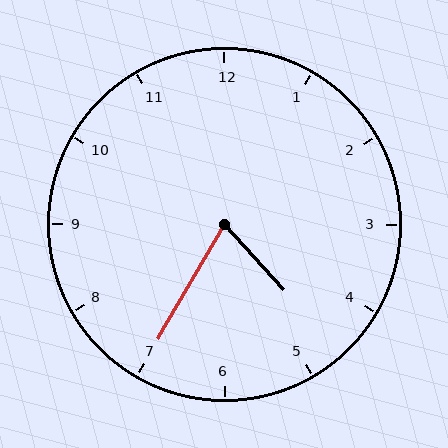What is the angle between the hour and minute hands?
Approximately 72 degrees.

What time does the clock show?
4:35.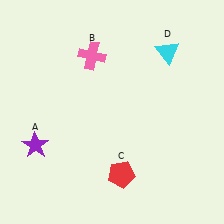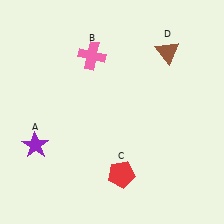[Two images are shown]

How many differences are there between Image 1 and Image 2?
There is 1 difference between the two images.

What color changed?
The triangle (D) changed from cyan in Image 1 to brown in Image 2.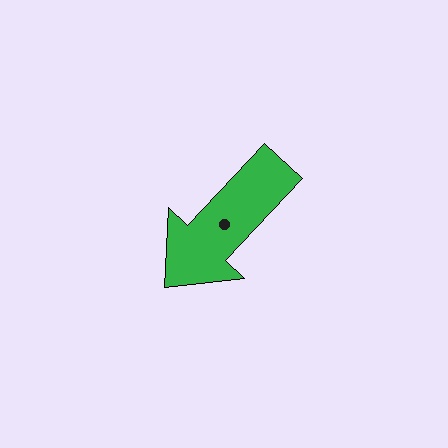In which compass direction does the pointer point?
Southwest.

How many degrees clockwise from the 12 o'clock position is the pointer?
Approximately 223 degrees.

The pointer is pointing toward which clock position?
Roughly 7 o'clock.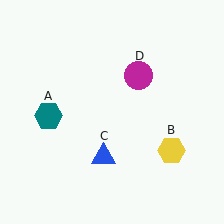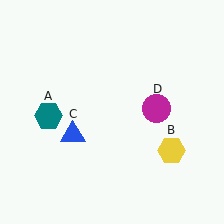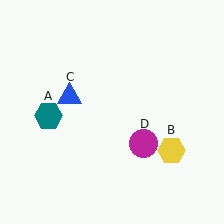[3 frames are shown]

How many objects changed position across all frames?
2 objects changed position: blue triangle (object C), magenta circle (object D).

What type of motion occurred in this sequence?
The blue triangle (object C), magenta circle (object D) rotated clockwise around the center of the scene.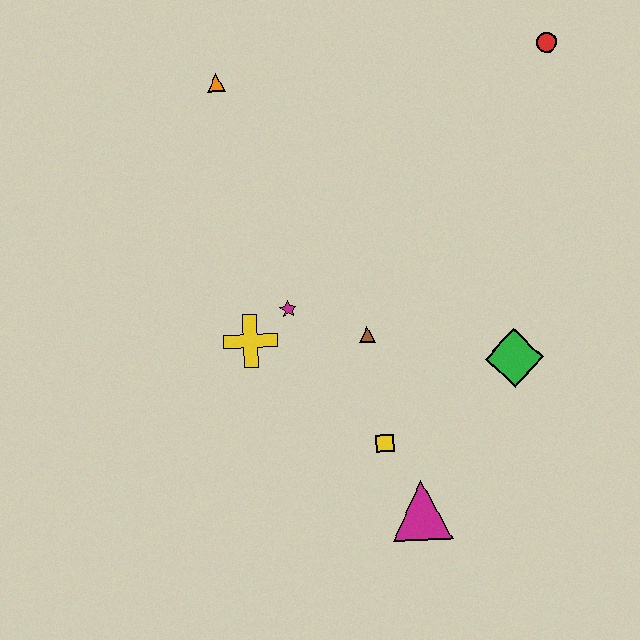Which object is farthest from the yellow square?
The red circle is farthest from the yellow square.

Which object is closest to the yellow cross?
The magenta star is closest to the yellow cross.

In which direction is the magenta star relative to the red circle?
The magenta star is to the left of the red circle.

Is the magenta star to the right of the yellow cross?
Yes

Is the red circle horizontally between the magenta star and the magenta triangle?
No